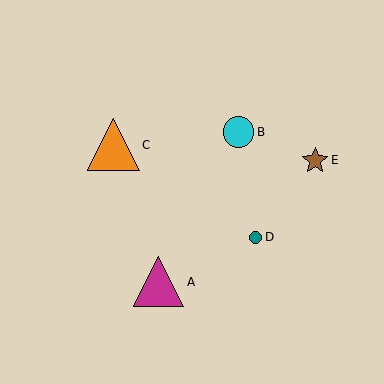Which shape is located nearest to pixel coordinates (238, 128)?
The cyan circle (labeled B) at (238, 132) is nearest to that location.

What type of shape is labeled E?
Shape E is a brown star.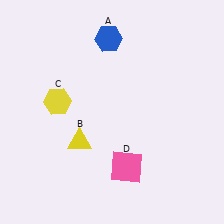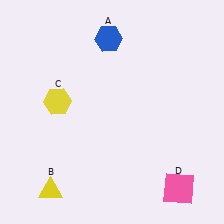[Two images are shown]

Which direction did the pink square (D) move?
The pink square (D) moved right.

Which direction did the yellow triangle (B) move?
The yellow triangle (B) moved down.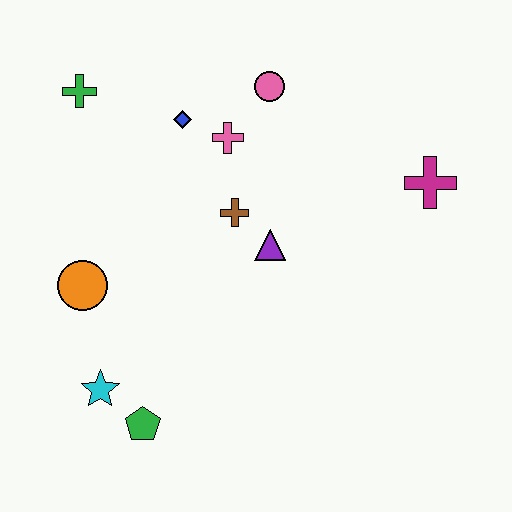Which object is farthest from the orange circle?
The magenta cross is farthest from the orange circle.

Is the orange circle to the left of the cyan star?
Yes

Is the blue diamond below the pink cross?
No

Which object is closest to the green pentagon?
The cyan star is closest to the green pentagon.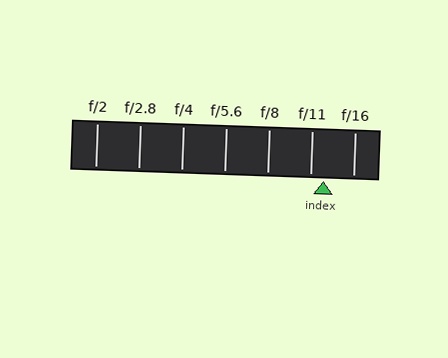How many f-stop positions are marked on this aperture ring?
There are 7 f-stop positions marked.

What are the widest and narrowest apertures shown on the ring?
The widest aperture shown is f/2 and the narrowest is f/16.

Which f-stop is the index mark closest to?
The index mark is closest to f/11.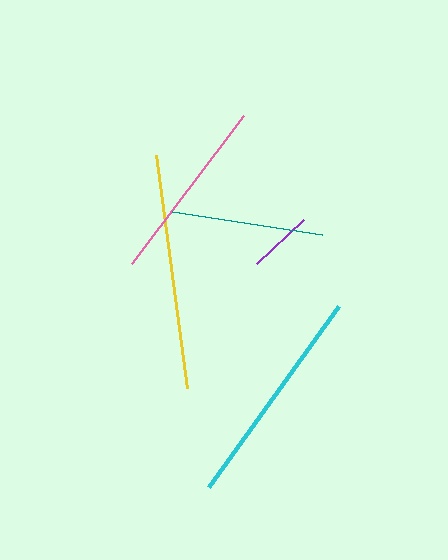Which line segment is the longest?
The yellow line is the longest at approximately 235 pixels.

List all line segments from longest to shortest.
From longest to shortest: yellow, cyan, pink, teal, purple.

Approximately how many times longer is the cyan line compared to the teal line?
The cyan line is approximately 1.5 times the length of the teal line.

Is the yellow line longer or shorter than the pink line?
The yellow line is longer than the pink line.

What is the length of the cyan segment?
The cyan segment is approximately 222 pixels long.